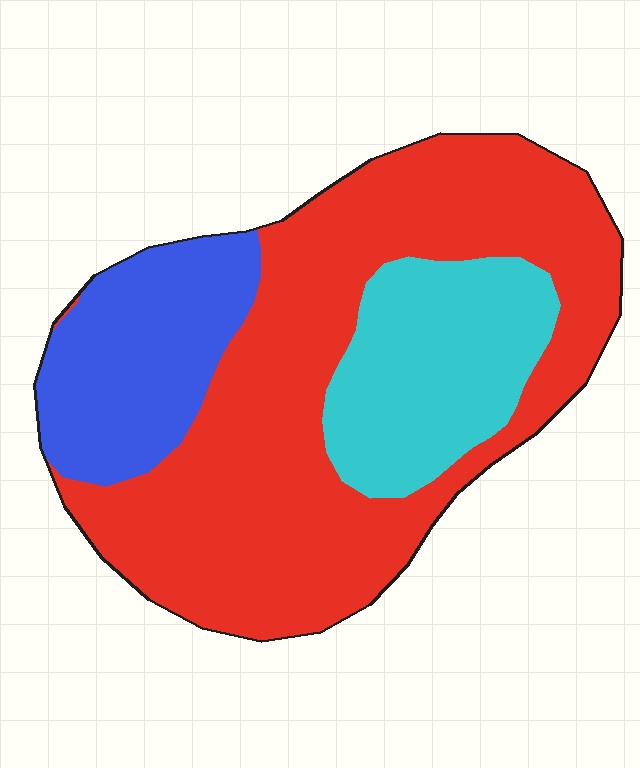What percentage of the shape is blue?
Blue covers 19% of the shape.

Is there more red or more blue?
Red.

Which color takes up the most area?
Red, at roughly 60%.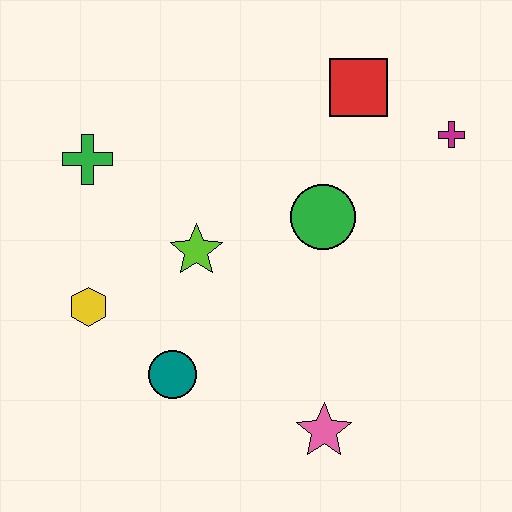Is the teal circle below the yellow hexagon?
Yes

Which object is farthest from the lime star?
The magenta cross is farthest from the lime star.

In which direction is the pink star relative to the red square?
The pink star is below the red square.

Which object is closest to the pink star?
The teal circle is closest to the pink star.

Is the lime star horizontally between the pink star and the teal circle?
Yes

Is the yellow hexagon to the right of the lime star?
No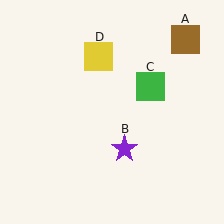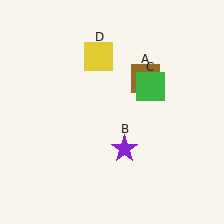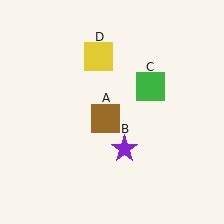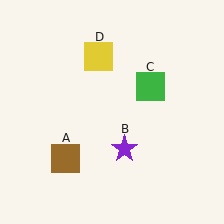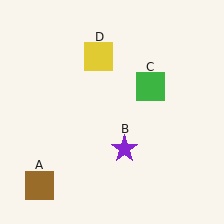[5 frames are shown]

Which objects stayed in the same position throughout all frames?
Purple star (object B) and green square (object C) and yellow square (object D) remained stationary.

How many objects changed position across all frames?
1 object changed position: brown square (object A).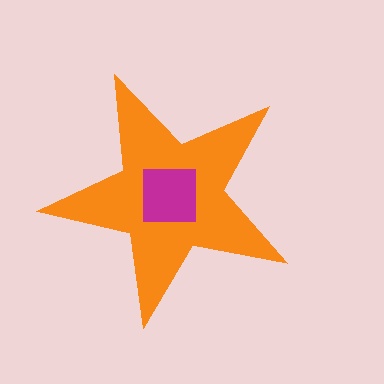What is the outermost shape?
The orange star.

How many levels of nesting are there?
2.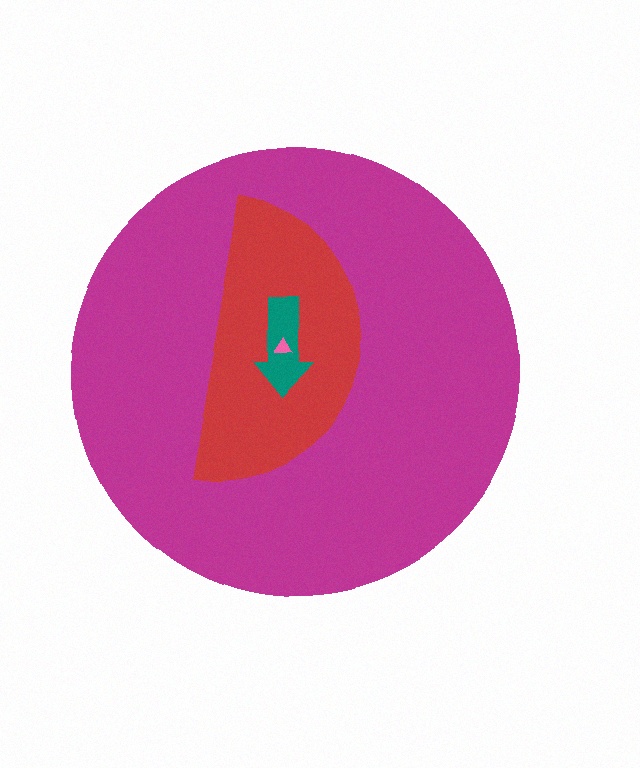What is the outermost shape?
The magenta circle.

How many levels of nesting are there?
4.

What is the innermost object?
The pink triangle.